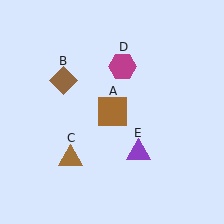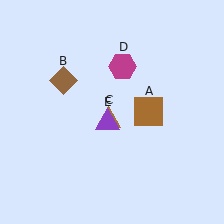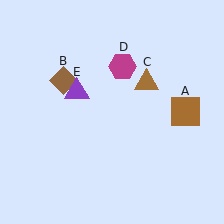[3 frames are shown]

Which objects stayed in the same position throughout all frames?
Brown diamond (object B) and magenta hexagon (object D) remained stationary.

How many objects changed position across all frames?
3 objects changed position: brown square (object A), brown triangle (object C), purple triangle (object E).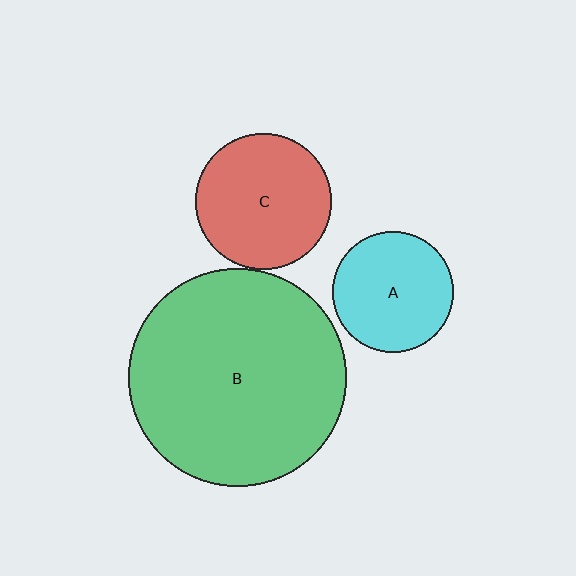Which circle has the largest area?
Circle B (green).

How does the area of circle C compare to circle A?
Approximately 1.3 times.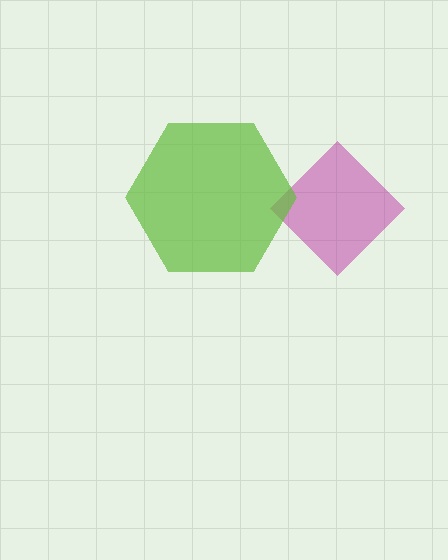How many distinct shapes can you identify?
There are 2 distinct shapes: a magenta diamond, a lime hexagon.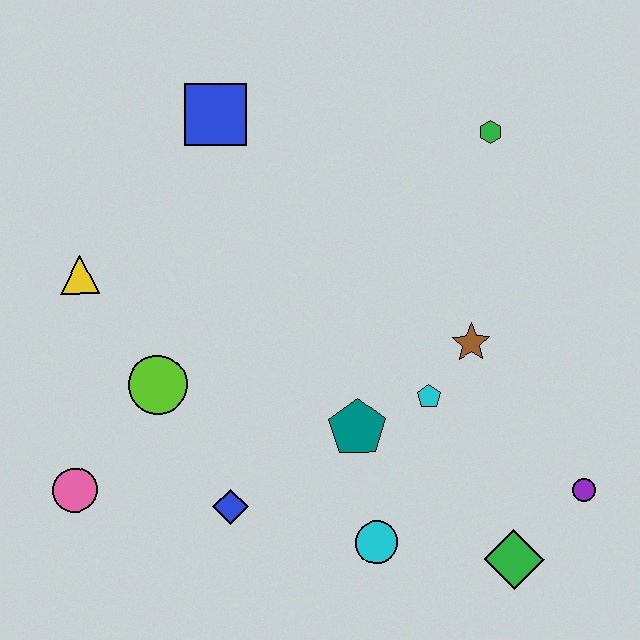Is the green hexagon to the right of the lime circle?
Yes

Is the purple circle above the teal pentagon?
No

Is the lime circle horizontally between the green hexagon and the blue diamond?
No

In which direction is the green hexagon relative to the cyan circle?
The green hexagon is above the cyan circle.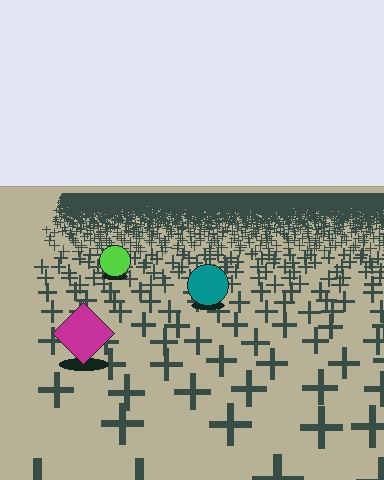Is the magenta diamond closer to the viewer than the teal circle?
Yes. The magenta diamond is closer — you can tell from the texture gradient: the ground texture is coarser near it.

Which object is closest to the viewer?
The magenta diamond is closest. The texture marks near it are larger and more spread out.